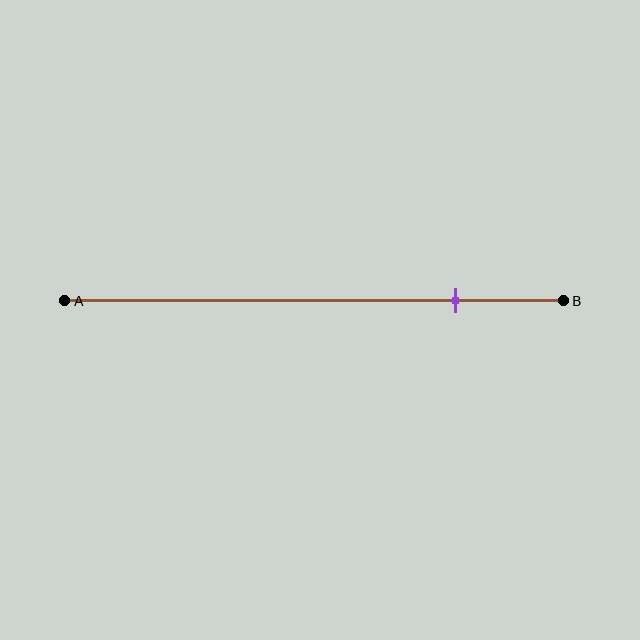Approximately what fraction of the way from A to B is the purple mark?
The purple mark is approximately 80% of the way from A to B.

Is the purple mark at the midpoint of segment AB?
No, the mark is at about 80% from A, not at the 50% midpoint.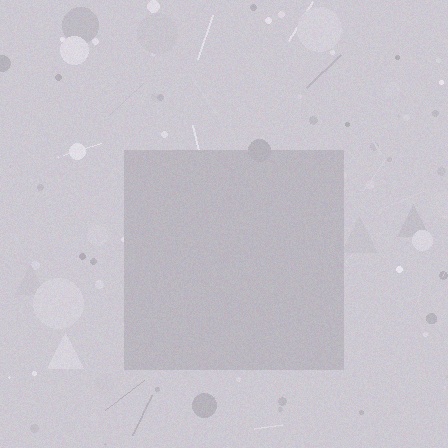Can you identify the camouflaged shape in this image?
The camouflaged shape is a square.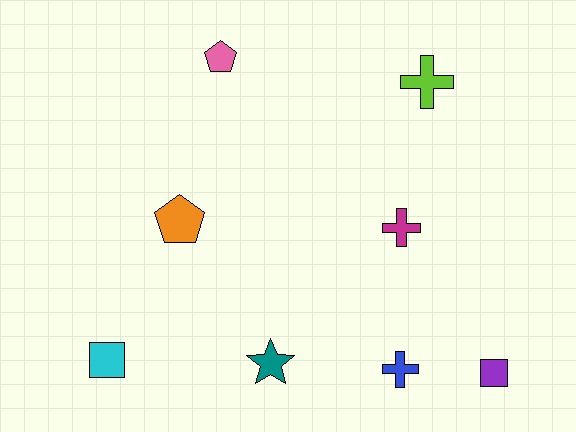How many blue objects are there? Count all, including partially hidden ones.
There is 1 blue object.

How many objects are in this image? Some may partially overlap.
There are 8 objects.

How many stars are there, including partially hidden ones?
There is 1 star.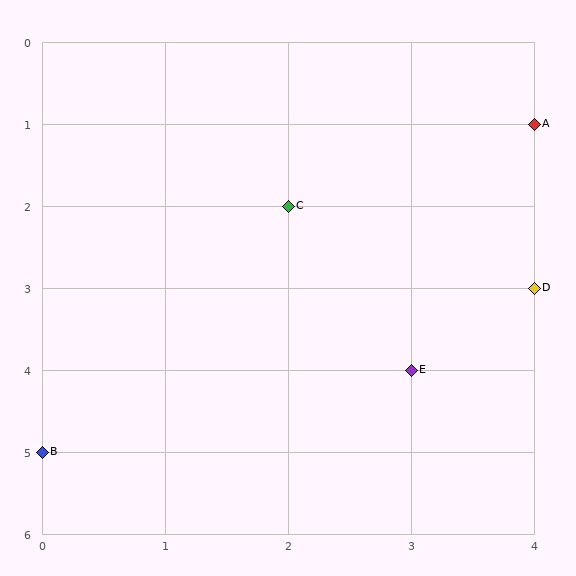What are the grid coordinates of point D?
Point D is at grid coordinates (4, 3).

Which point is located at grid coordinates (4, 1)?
Point A is at (4, 1).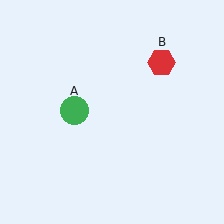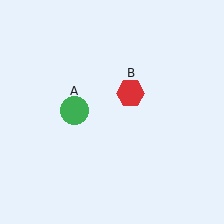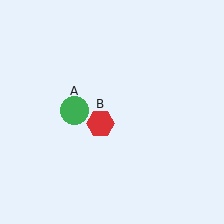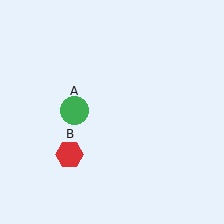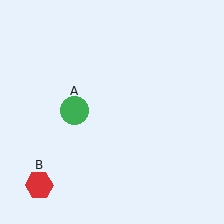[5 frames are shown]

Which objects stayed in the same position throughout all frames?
Green circle (object A) remained stationary.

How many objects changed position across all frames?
1 object changed position: red hexagon (object B).